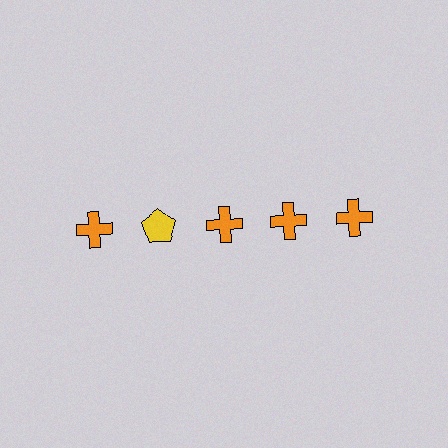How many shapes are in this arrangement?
There are 5 shapes arranged in a grid pattern.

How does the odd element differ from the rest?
It differs in both color (yellow instead of orange) and shape (pentagon instead of cross).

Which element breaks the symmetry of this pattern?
The yellow pentagon in the top row, second from left column breaks the symmetry. All other shapes are orange crosses.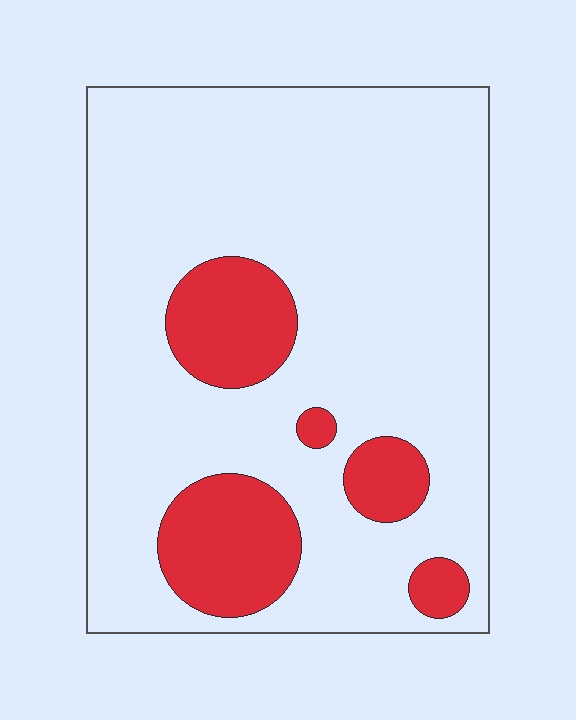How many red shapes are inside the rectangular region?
5.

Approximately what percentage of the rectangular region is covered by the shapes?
Approximately 20%.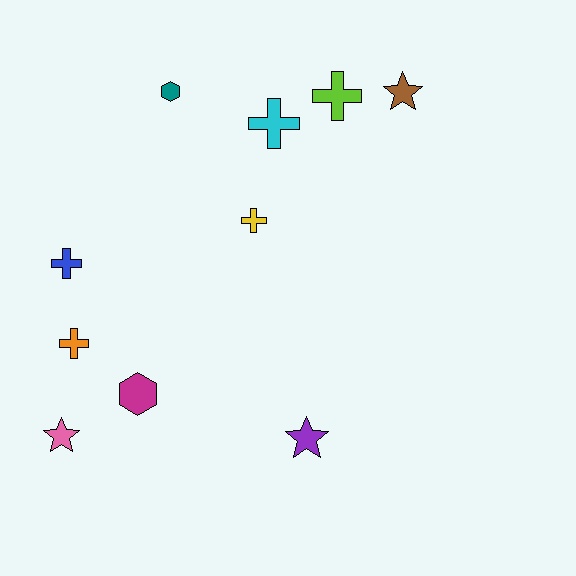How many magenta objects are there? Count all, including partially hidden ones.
There is 1 magenta object.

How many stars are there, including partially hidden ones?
There are 3 stars.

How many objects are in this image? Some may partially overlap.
There are 10 objects.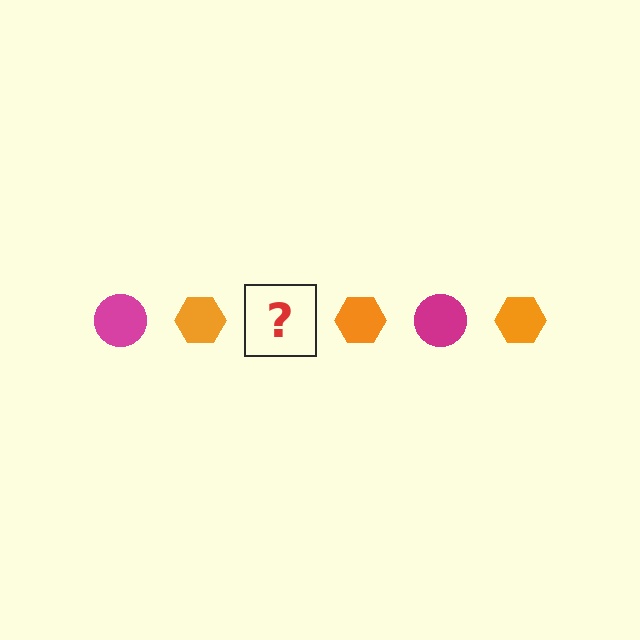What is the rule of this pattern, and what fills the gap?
The rule is that the pattern alternates between magenta circle and orange hexagon. The gap should be filled with a magenta circle.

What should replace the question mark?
The question mark should be replaced with a magenta circle.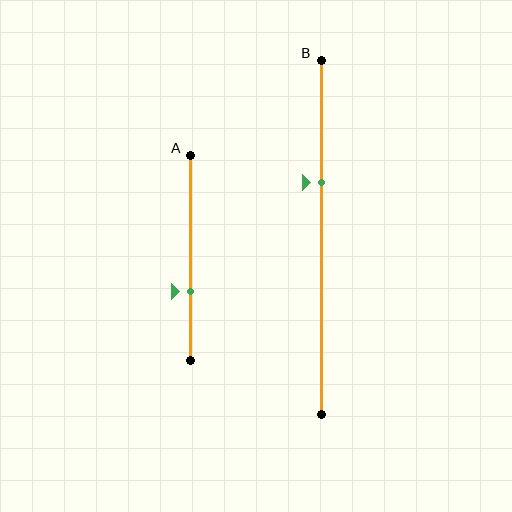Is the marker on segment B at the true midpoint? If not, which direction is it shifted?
No, the marker on segment B is shifted upward by about 15% of the segment length.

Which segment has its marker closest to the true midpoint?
Segment B has its marker closest to the true midpoint.